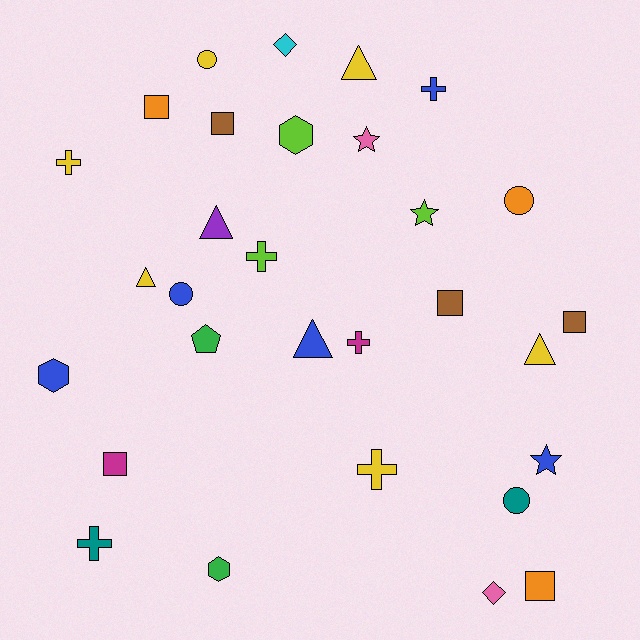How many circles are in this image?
There are 4 circles.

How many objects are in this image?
There are 30 objects.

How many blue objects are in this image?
There are 5 blue objects.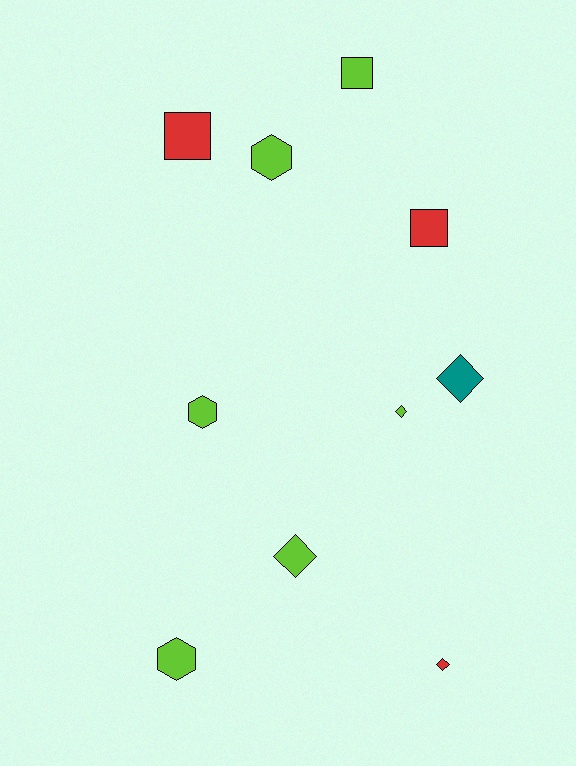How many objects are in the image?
There are 10 objects.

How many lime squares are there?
There is 1 lime square.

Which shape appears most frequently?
Diamond, with 4 objects.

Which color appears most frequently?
Lime, with 6 objects.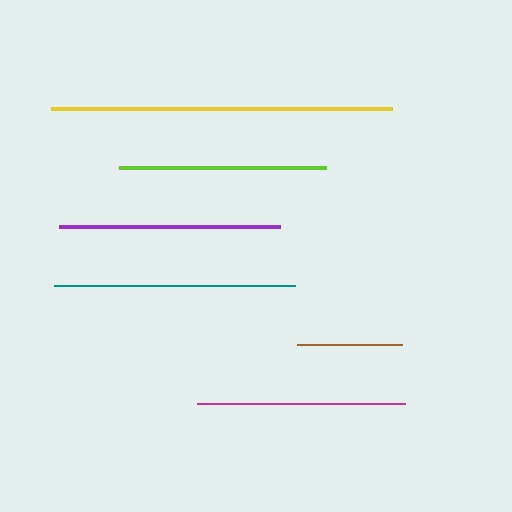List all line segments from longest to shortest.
From longest to shortest: yellow, teal, purple, magenta, lime, brown.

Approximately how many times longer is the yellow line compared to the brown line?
The yellow line is approximately 3.3 times the length of the brown line.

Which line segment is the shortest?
The brown line is the shortest at approximately 105 pixels.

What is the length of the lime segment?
The lime segment is approximately 206 pixels long.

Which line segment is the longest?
The yellow line is the longest at approximately 341 pixels.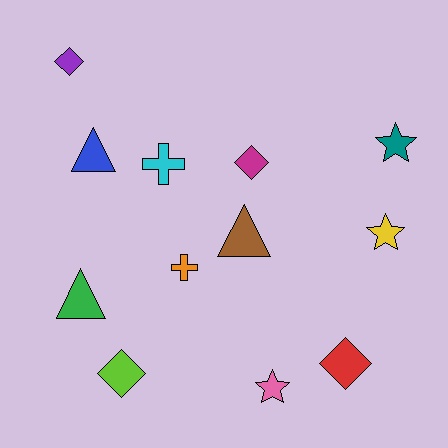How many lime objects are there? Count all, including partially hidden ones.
There is 1 lime object.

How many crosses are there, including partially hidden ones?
There are 2 crosses.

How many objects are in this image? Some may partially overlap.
There are 12 objects.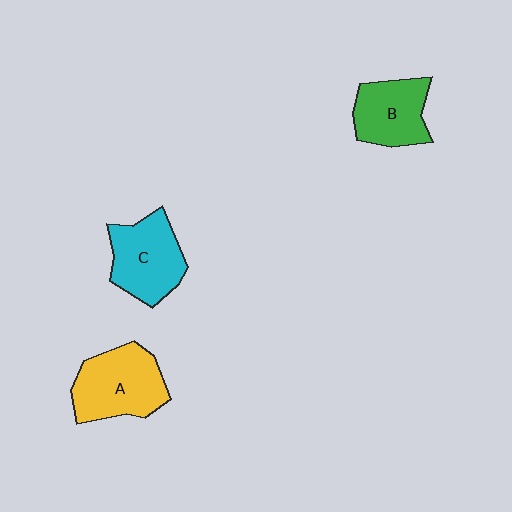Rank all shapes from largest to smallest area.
From largest to smallest: A (yellow), C (cyan), B (green).